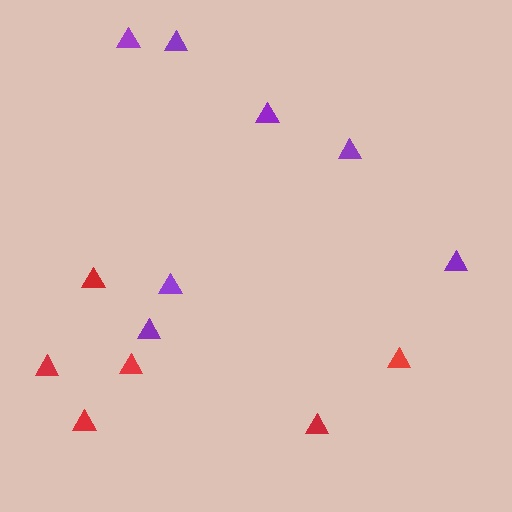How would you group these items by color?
There are 2 groups: one group of purple triangles (7) and one group of red triangles (6).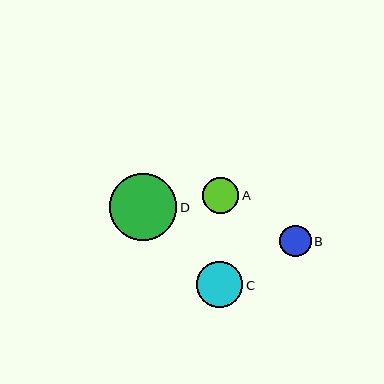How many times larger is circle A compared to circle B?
Circle A is approximately 1.2 times the size of circle B.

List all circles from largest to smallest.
From largest to smallest: D, C, A, B.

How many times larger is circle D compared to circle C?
Circle D is approximately 1.5 times the size of circle C.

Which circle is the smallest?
Circle B is the smallest with a size of approximately 31 pixels.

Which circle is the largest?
Circle D is the largest with a size of approximately 68 pixels.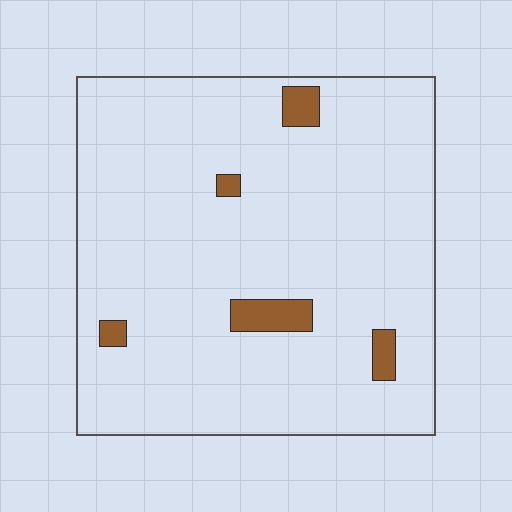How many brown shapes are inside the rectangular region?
5.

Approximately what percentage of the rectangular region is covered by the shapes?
Approximately 5%.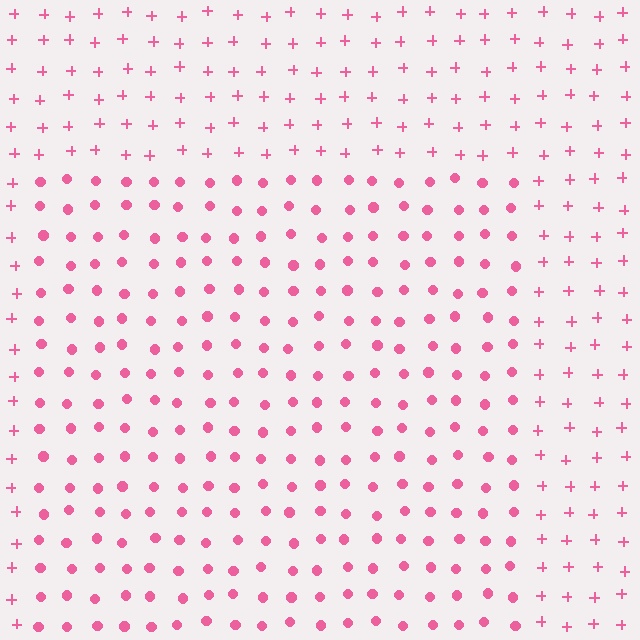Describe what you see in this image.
The image is filled with small pink elements arranged in a uniform grid. A rectangle-shaped region contains circles, while the surrounding area contains plus signs. The boundary is defined purely by the change in element shape.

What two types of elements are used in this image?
The image uses circles inside the rectangle region and plus signs outside it.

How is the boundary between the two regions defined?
The boundary is defined by a change in element shape: circles inside vs. plus signs outside. All elements share the same color and spacing.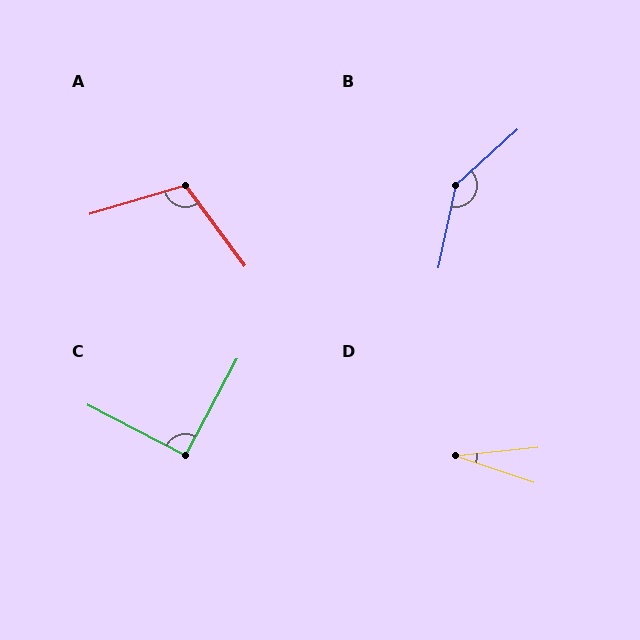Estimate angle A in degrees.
Approximately 110 degrees.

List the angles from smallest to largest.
D (24°), C (91°), A (110°), B (144°).